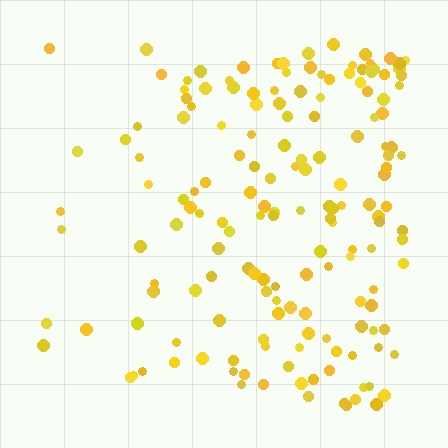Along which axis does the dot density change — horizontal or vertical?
Horizontal.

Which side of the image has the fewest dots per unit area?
The left.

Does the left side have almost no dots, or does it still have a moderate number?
Still a moderate number, just noticeably fewer than the right.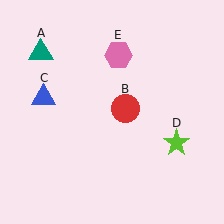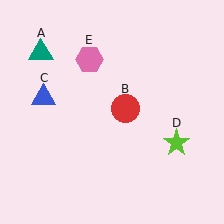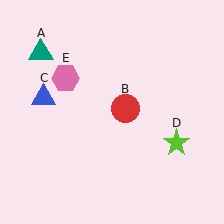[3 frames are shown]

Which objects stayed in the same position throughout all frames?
Teal triangle (object A) and red circle (object B) and blue triangle (object C) and lime star (object D) remained stationary.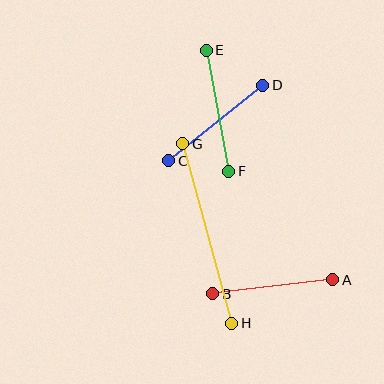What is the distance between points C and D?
The distance is approximately 120 pixels.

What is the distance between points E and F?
The distance is approximately 123 pixels.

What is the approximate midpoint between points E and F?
The midpoint is at approximately (217, 111) pixels.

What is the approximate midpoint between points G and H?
The midpoint is at approximately (207, 234) pixels.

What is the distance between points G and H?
The distance is approximately 186 pixels.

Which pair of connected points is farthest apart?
Points G and H are farthest apart.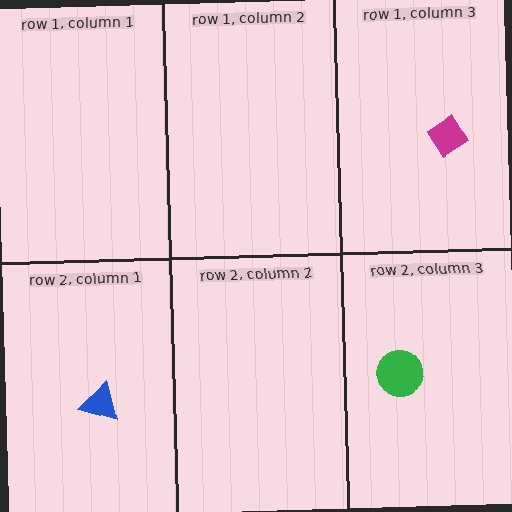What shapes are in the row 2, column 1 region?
The blue triangle.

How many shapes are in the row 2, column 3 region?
1.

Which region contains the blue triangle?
The row 2, column 1 region.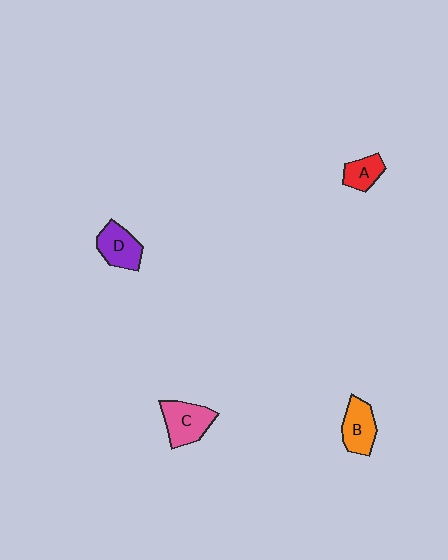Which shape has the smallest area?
Shape A (red).